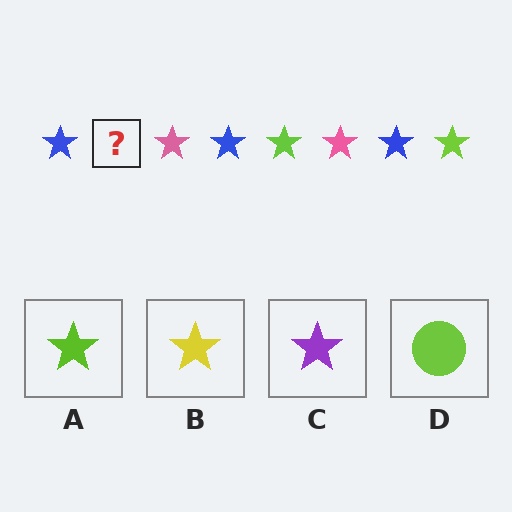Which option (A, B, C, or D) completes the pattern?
A.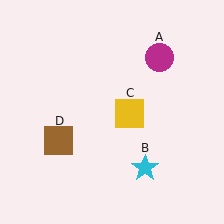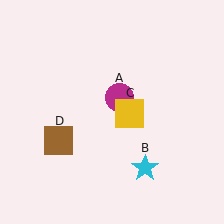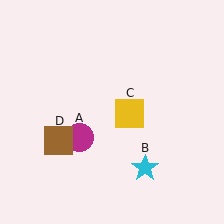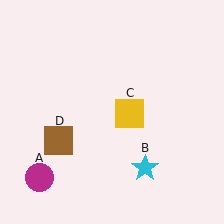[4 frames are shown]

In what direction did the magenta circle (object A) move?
The magenta circle (object A) moved down and to the left.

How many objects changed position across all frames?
1 object changed position: magenta circle (object A).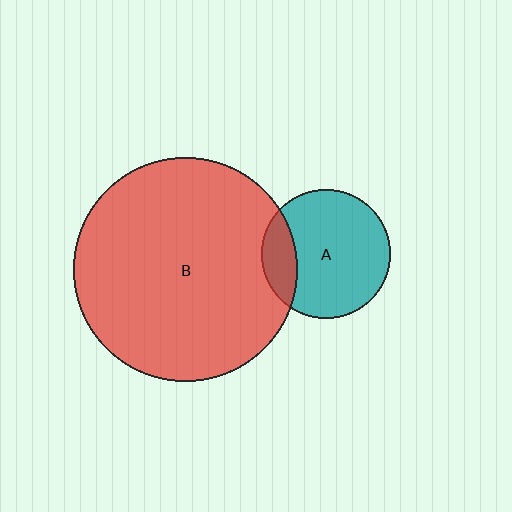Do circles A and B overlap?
Yes.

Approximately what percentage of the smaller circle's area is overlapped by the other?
Approximately 20%.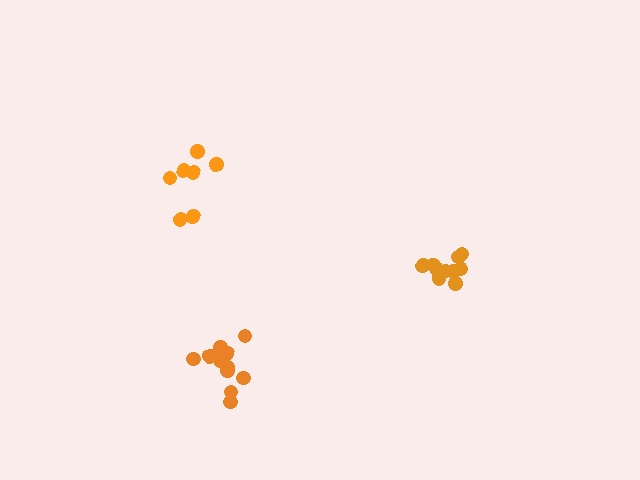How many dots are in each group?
Group 1: 11 dots, Group 2: 7 dots, Group 3: 12 dots (30 total).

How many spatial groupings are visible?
There are 3 spatial groupings.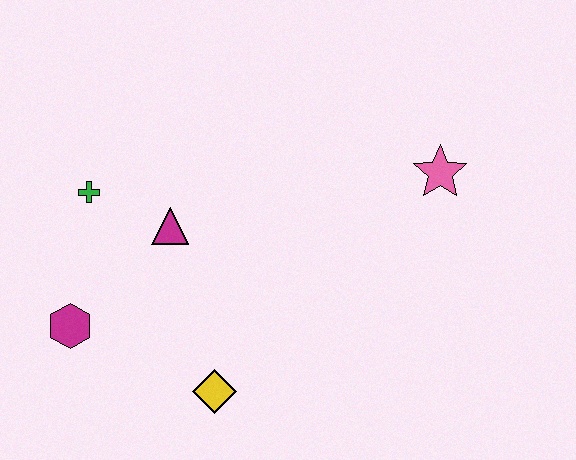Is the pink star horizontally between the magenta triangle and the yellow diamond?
No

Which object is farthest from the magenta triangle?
The pink star is farthest from the magenta triangle.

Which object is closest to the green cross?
The magenta triangle is closest to the green cross.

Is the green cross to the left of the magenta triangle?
Yes